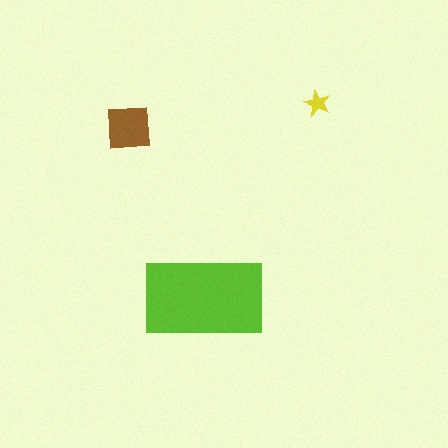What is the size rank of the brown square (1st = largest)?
2nd.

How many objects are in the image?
There are 3 objects in the image.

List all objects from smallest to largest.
The yellow star, the brown square, the lime rectangle.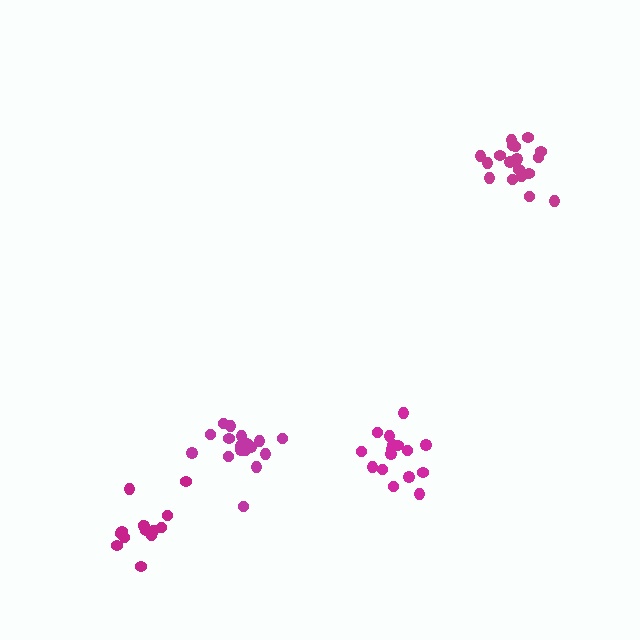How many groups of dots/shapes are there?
There are 4 groups.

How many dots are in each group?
Group 1: 18 dots, Group 2: 18 dots, Group 3: 16 dots, Group 4: 15 dots (67 total).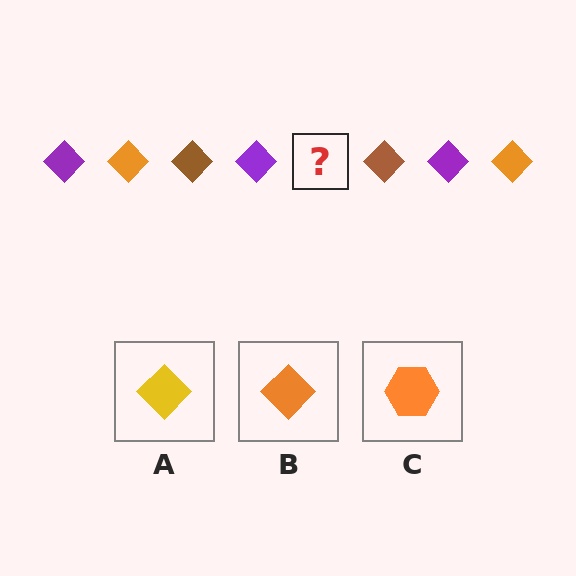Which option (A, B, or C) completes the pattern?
B.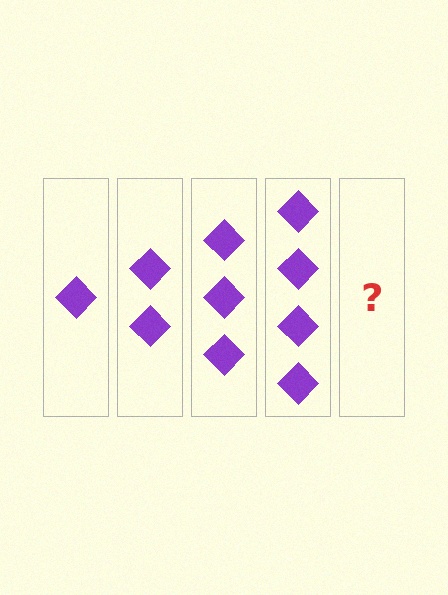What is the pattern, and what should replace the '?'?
The pattern is that each step adds one more diamond. The '?' should be 5 diamonds.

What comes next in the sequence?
The next element should be 5 diamonds.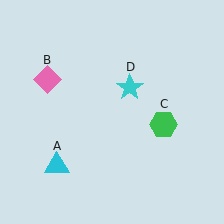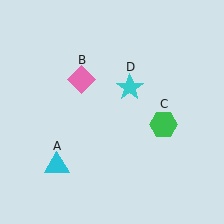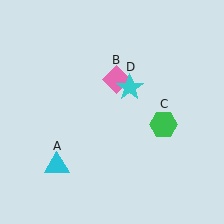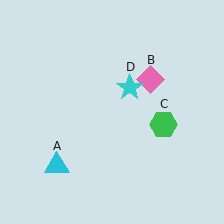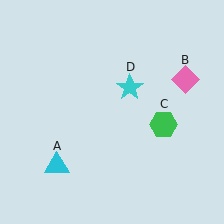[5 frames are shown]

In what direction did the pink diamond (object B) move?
The pink diamond (object B) moved right.